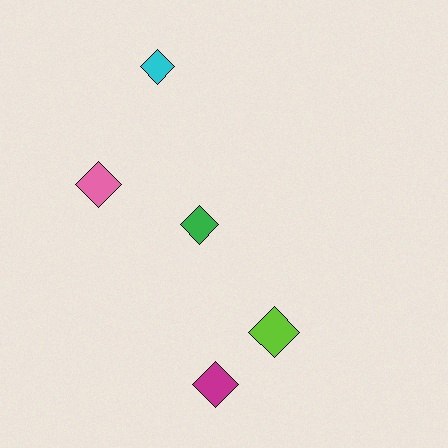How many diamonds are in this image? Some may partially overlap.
There are 5 diamonds.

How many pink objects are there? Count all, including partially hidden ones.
There is 1 pink object.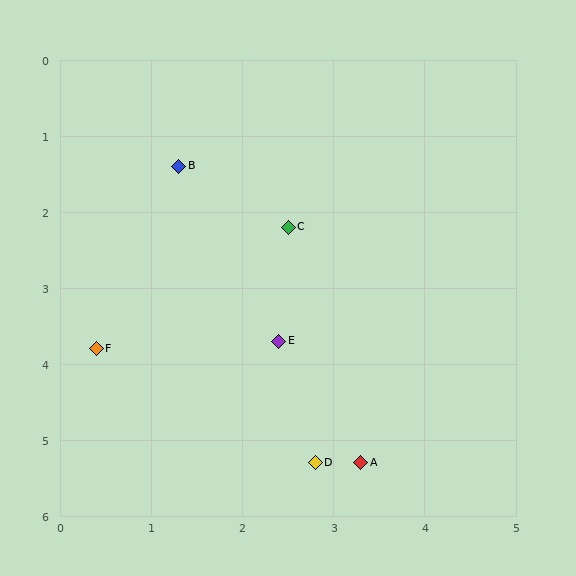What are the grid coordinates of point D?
Point D is at approximately (2.8, 5.3).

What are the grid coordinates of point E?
Point E is at approximately (2.4, 3.7).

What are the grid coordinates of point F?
Point F is at approximately (0.4, 3.8).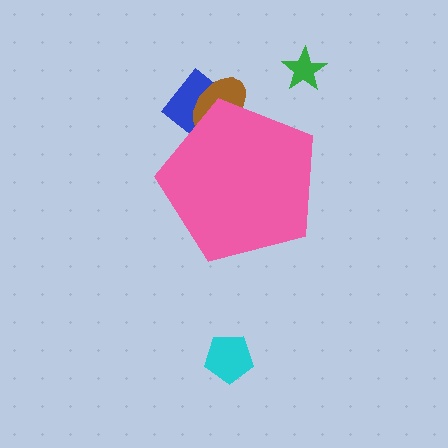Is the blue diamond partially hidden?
Yes, the blue diamond is partially hidden behind the pink pentagon.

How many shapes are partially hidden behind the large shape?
2 shapes are partially hidden.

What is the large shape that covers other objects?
A pink pentagon.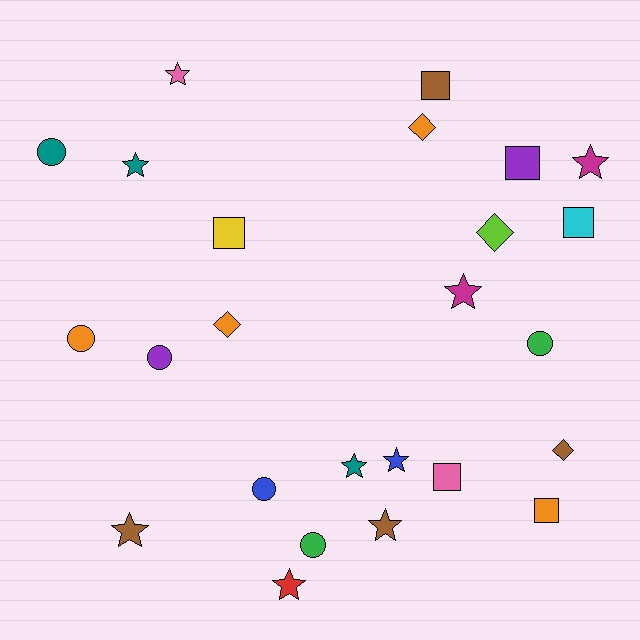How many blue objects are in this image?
There are 2 blue objects.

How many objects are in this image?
There are 25 objects.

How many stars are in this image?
There are 9 stars.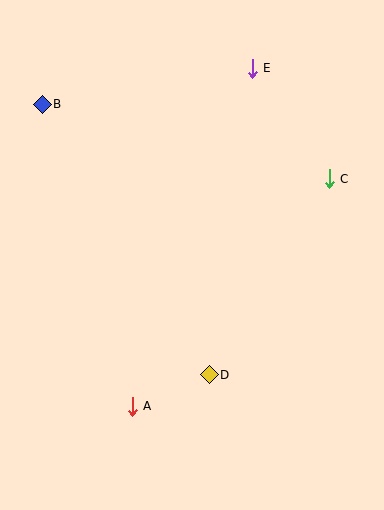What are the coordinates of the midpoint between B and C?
The midpoint between B and C is at (186, 141).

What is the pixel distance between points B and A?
The distance between B and A is 315 pixels.